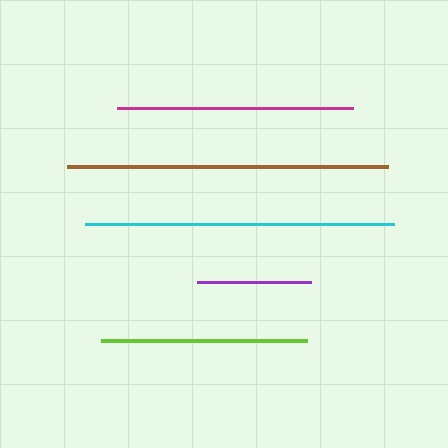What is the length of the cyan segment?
The cyan segment is approximately 309 pixels long.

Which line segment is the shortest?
The purple line is the shortest at approximately 114 pixels.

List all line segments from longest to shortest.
From longest to shortest: brown, cyan, magenta, lime, purple.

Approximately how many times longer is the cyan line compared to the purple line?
The cyan line is approximately 2.7 times the length of the purple line.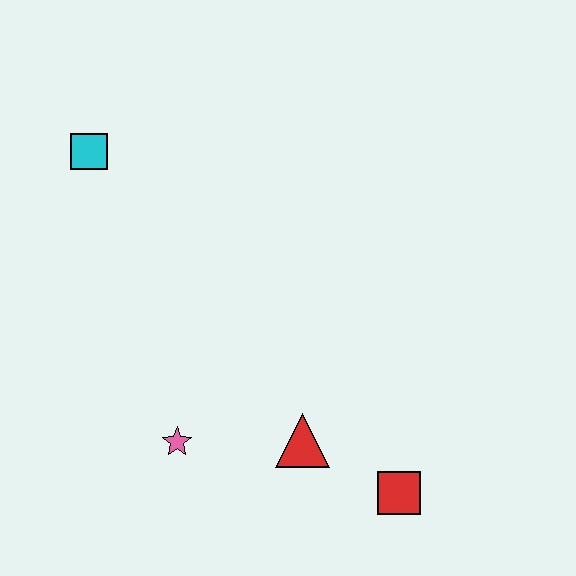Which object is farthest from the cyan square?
The red square is farthest from the cyan square.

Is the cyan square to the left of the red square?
Yes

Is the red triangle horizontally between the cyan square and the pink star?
No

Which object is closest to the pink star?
The red triangle is closest to the pink star.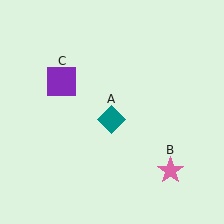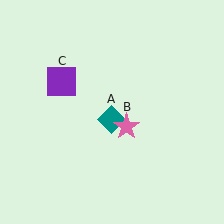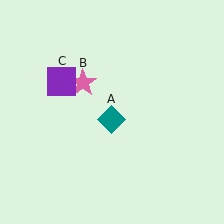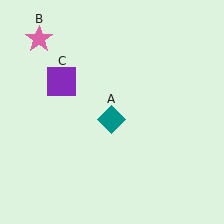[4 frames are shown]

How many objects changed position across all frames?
1 object changed position: pink star (object B).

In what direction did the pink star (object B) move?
The pink star (object B) moved up and to the left.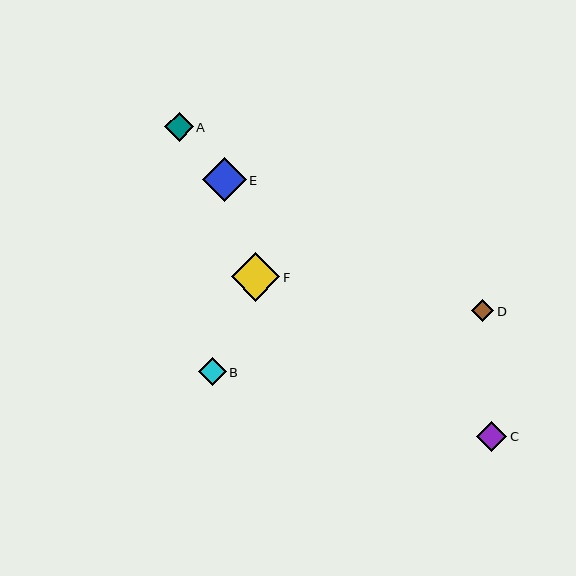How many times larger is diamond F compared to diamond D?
Diamond F is approximately 2.2 times the size of diamond D.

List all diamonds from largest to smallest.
From largest to smallest: F, E, C, A, B, D.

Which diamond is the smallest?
Diamond D is the smallest with a size of approximately 22 pixels.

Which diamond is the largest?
Diamond F is the largest with a size of approximately 48 pixels.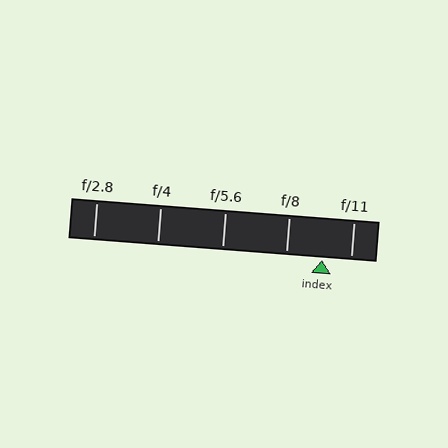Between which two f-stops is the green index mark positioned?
The index mark is between f/8 and f/11.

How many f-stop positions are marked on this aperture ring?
There are 5 f-stop positions marked.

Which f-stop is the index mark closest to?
The index mark is closest to f/11.